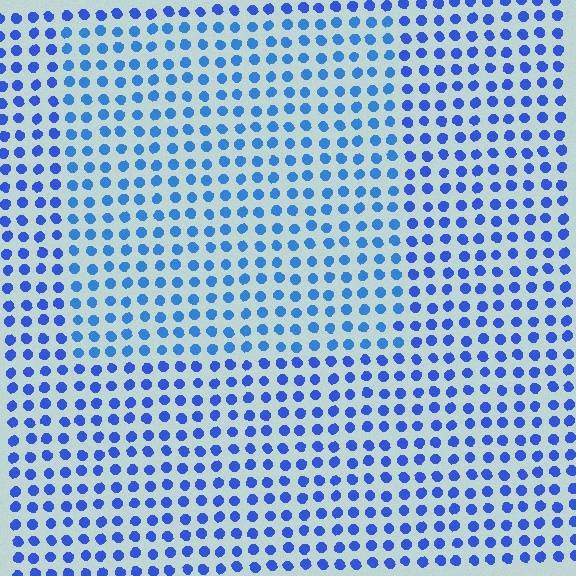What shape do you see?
I see a rectangle.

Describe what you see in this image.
The image is filled with small blue elements in a uniform arrangement. A rectangle-shaped region is visible where the elements are tinted to a slightly different hue, forming a subtle color boundary.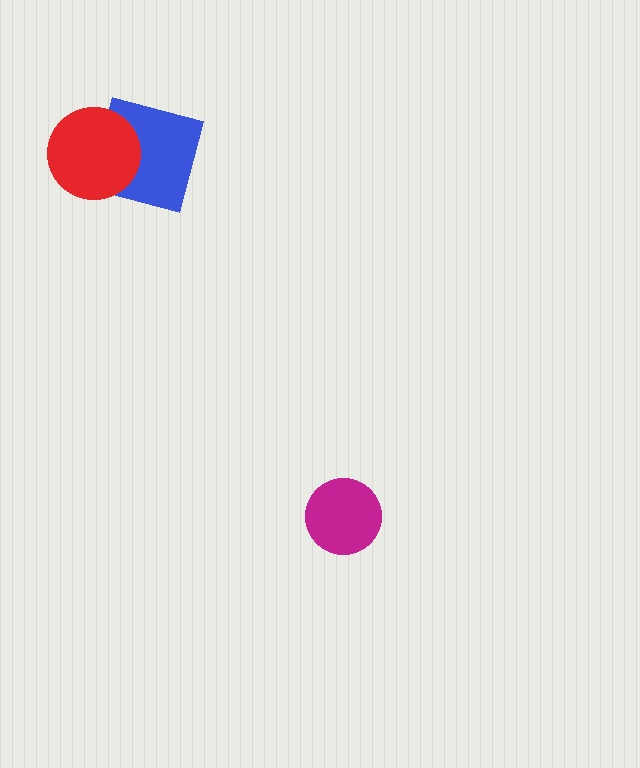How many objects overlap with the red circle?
1 object overlaps with the red circle.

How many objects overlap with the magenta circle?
0 objects overlap with the magenta circle.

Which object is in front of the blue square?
The red circle is in front of the blue square.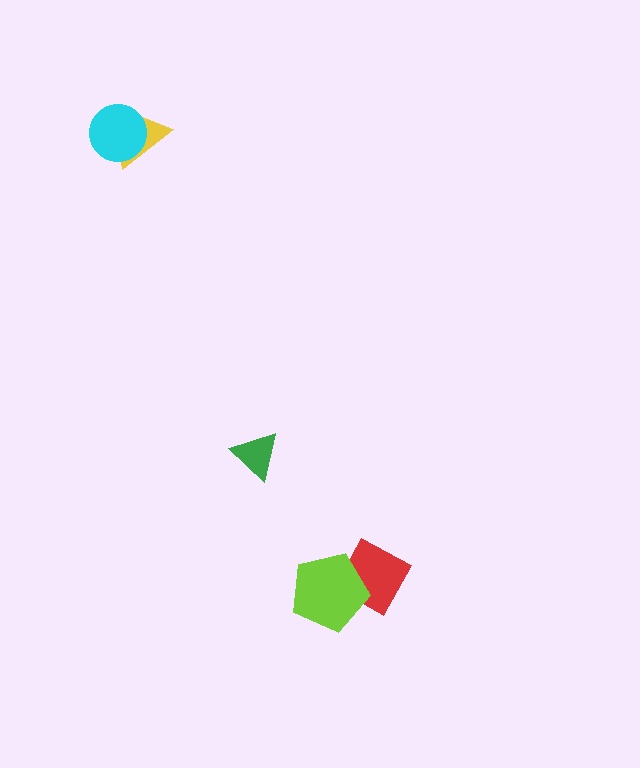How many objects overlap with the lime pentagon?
1 object overlaps with the lime pentagon.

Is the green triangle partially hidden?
No, no other shape covers it.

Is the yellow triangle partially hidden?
Yes, it is partially covered by another shape.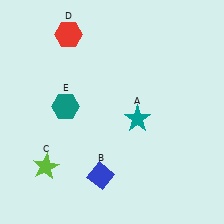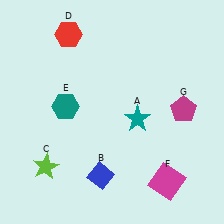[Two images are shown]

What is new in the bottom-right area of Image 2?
A magenta square (F) was added in the bottom-right area of Image 2.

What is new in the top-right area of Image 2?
A magenta pentagon (G) was added in the top-right area of Image 2.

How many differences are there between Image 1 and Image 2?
There are 2 differences between the two images.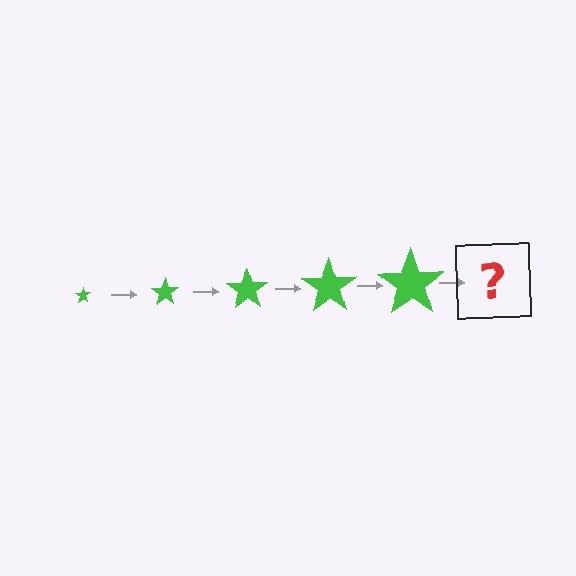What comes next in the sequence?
The next element should be a green star, larger than the previous one.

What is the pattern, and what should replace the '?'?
The pattern is that the star gets progressively larger each step. The '?' should be a green star, larger than the previous one.